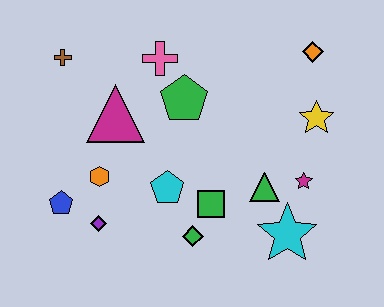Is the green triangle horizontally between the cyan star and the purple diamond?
Yes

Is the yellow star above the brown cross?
No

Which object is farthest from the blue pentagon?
The orange diamond is farthest from the blue pentagon.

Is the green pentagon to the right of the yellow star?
No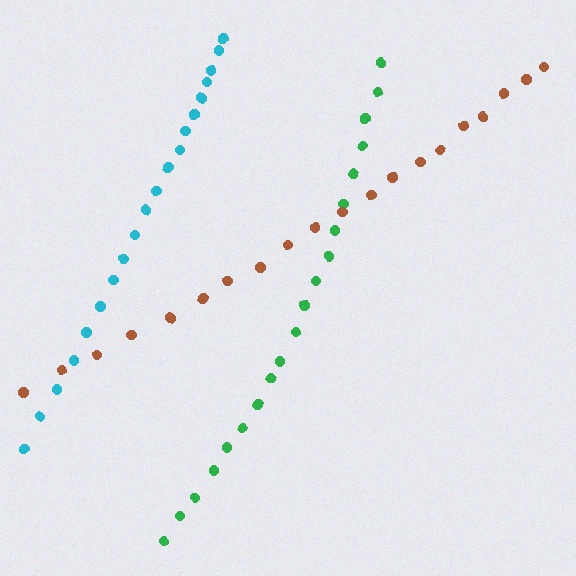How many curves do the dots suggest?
There are 3 distinct paths.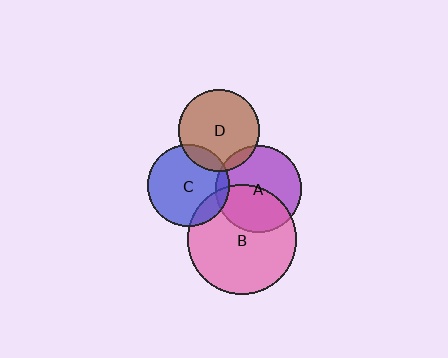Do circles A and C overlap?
Yes.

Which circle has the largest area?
Circle B (pink).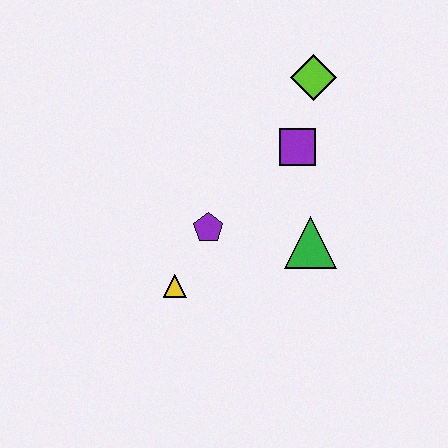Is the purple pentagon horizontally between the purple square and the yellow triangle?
Yes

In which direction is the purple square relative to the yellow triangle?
The purple square is above the yellow triangle.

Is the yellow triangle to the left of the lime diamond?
Yes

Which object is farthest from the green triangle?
The lime diamond is farthest from the green triangle.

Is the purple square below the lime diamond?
Yes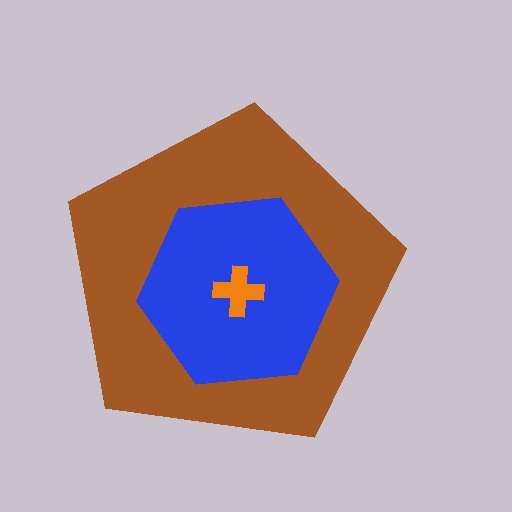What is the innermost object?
The orange cross.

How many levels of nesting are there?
3.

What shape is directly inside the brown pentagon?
The blue hexagon.